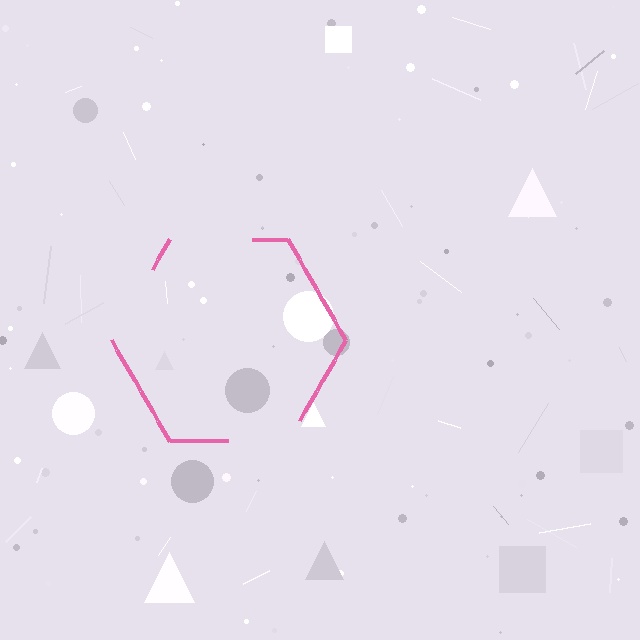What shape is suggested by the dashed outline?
The dashed outline suggests a hexagon.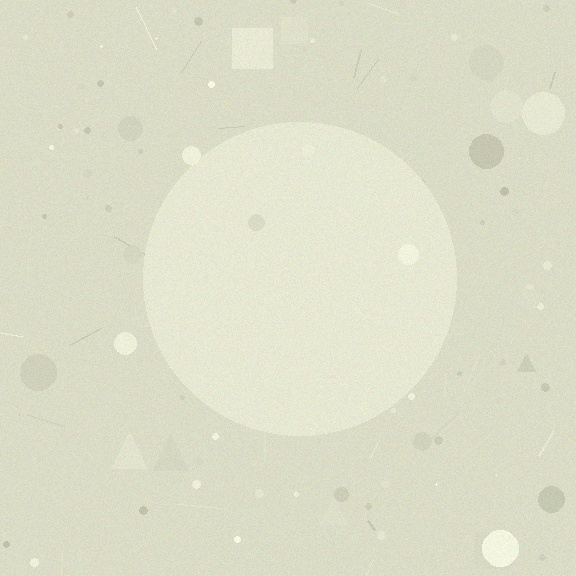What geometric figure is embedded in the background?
A circle is embedded in the background.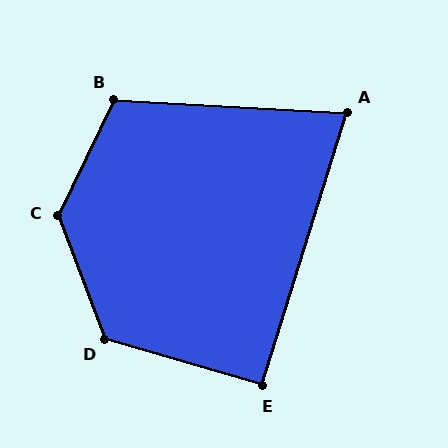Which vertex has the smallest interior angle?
A, at approximately 76 degrees.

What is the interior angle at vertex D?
Approximately 127 degrees (obtuse).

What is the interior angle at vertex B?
Approximately 113 degrees (obtuse).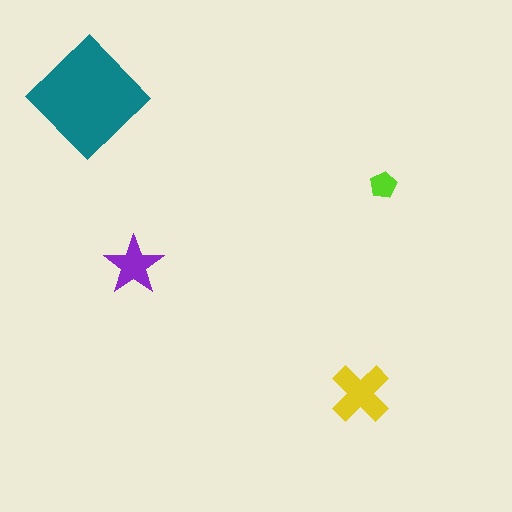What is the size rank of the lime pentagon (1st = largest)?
4th.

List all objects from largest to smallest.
The teal diamond, the yellow cross, the purple star, the lime pentagon.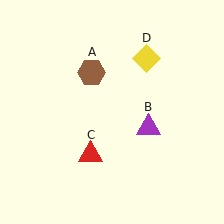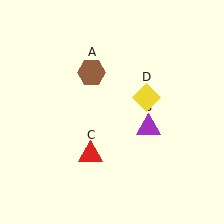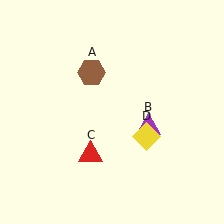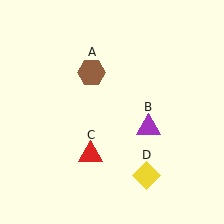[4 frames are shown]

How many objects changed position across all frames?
1 object changed position: yellow diamond (object D).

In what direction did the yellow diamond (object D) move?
The yellow diamond (object D) moved down.